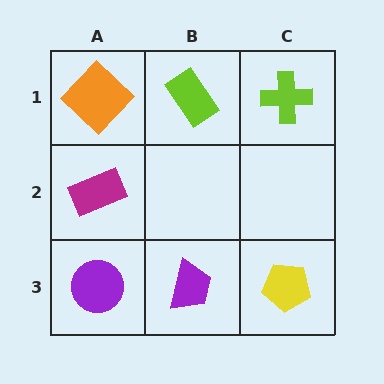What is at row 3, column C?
A yellow pentagon.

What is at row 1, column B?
A lime rectangle.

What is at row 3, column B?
A purple trapezoid.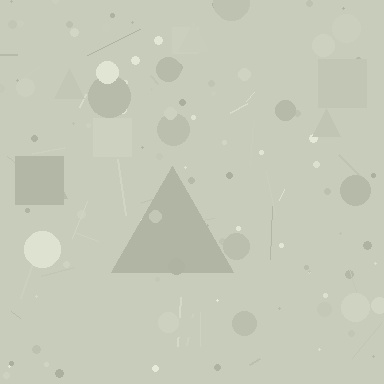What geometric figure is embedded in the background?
A triangle is embedded in the background.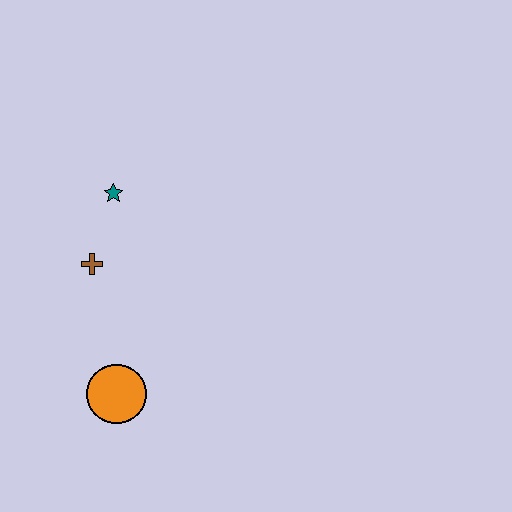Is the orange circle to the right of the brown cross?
Yes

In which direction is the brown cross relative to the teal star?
The brown cross is below the teal star.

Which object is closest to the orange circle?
The brown cross is closest to the orange circle.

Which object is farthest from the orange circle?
The teal star is farthest from the orange circle.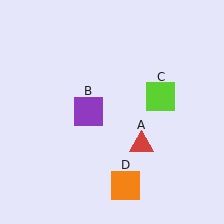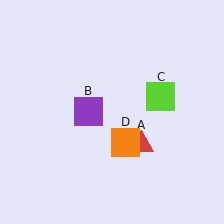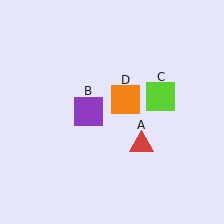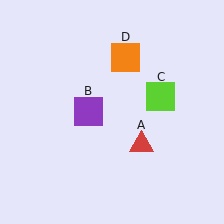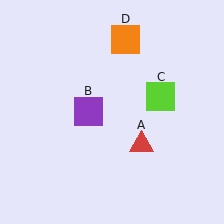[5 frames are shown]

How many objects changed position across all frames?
1 object changed position: orange square (object D).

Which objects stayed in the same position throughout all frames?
Red triangle (object A) and purple square (object B) and lime square (object C) remained stationary.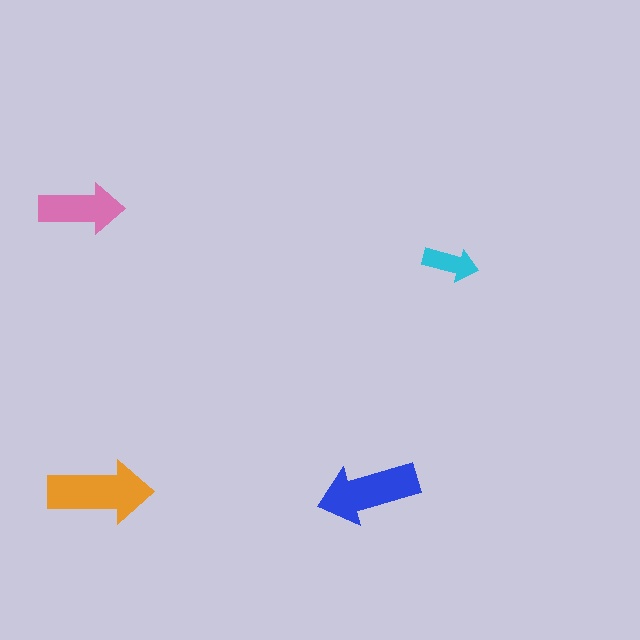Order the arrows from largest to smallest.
the orange one, the blue one, the pink one, the cyan one.